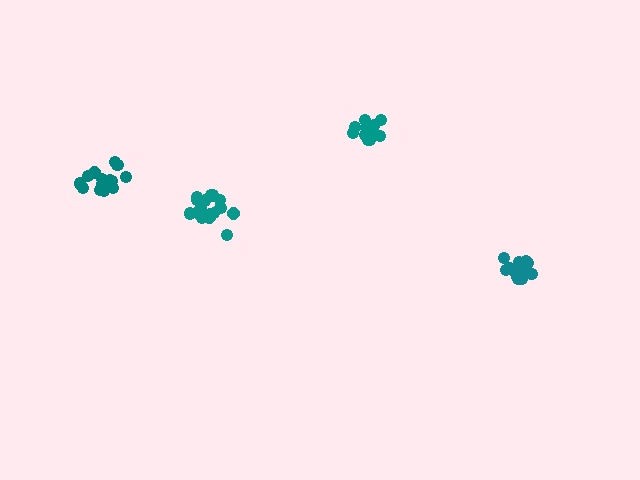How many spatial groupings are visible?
There are 4 spatial groupings.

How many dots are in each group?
Group 1: 16 dots, Group 2: 16 dots, Group 3: 14 dots, Group 4: 16 dots (62 total).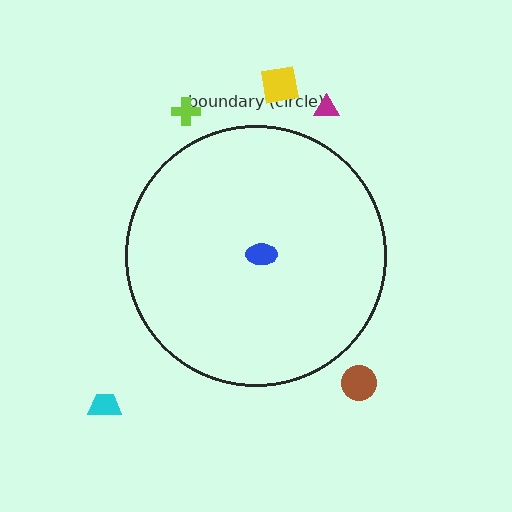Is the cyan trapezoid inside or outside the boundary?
Outside.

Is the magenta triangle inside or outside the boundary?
Outside.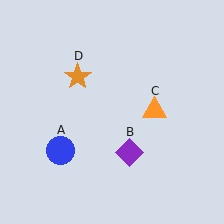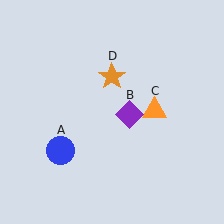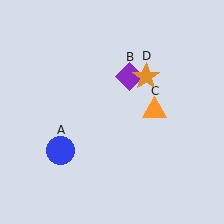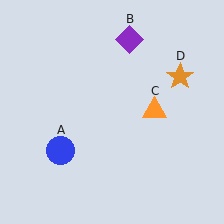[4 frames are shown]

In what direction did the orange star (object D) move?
The orange star (object D) moved right.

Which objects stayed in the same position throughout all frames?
Blue circle (object A) and orange triangle (object C) remained stationary.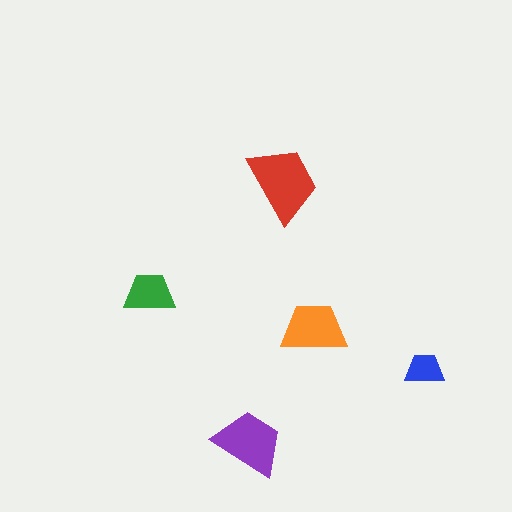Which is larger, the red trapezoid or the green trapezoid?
The red one.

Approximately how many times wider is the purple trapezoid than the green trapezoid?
About 1.5 times wider.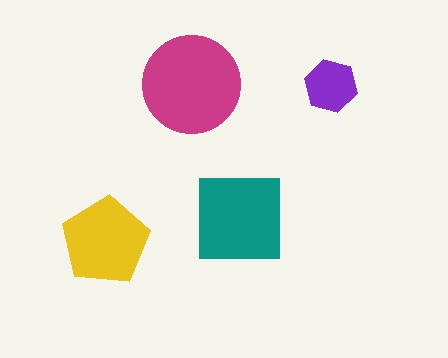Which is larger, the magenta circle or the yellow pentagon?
The magenta circle.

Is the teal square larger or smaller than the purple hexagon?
Larger.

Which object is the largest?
The magenta circle.